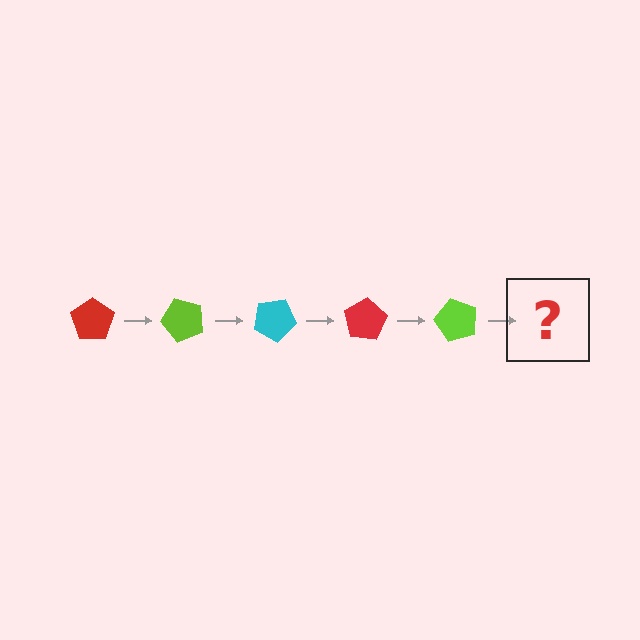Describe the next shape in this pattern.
It should be a cyan pentagon, rotated 250 degrees from the start.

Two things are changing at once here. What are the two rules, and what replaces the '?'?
The two rules are that it rotates 50 degrees each step and the color cycles through red, lime, and cyan. The '?' should be a cyan pentagon, rotated 250 degrees from the start.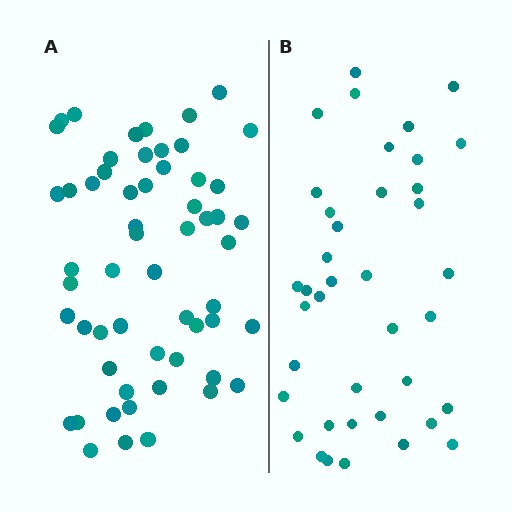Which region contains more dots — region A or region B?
Region A (the left region) has more dots.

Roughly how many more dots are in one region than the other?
Region A has approximately 20 more dots than region B.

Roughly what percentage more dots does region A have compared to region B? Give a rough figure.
About 45% more.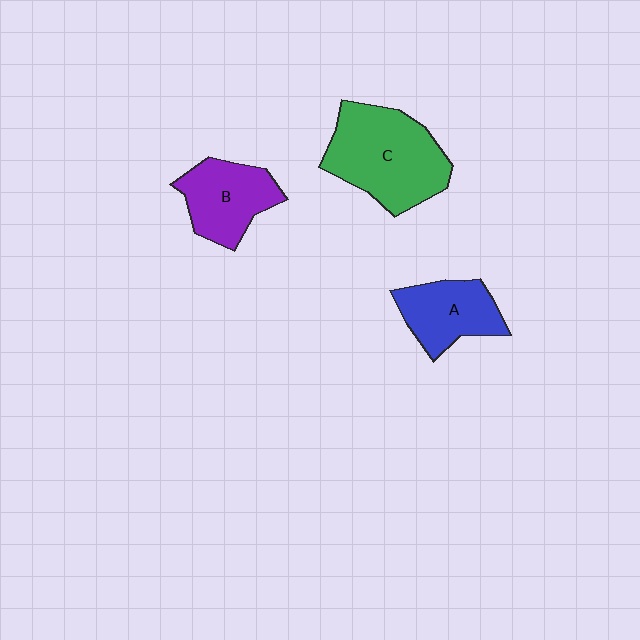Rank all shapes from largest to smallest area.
From largest to smallest: C (green), B (purple), A (blue).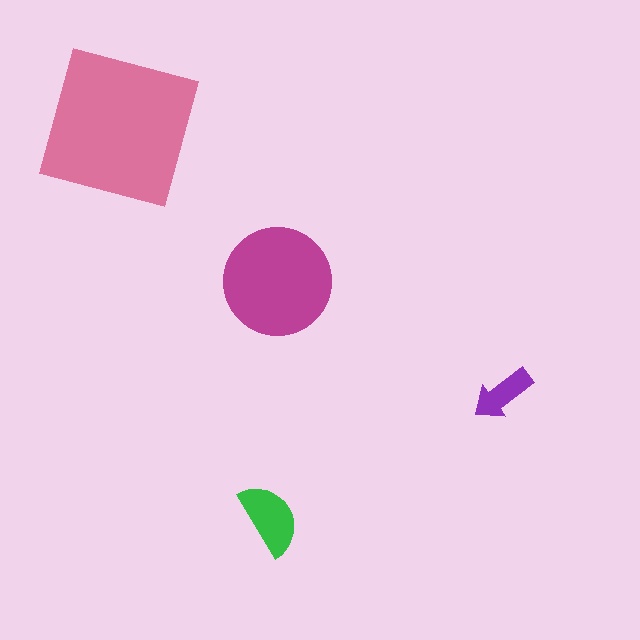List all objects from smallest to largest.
The purple arrow, the green semicircle, the magenta circle, the pink square.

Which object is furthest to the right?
The purple arrow is rightmost.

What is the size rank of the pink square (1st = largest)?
1st.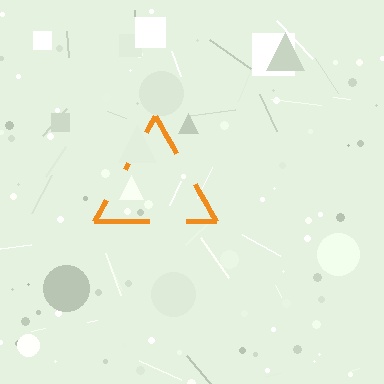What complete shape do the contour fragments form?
The contour fragments form a triangle.